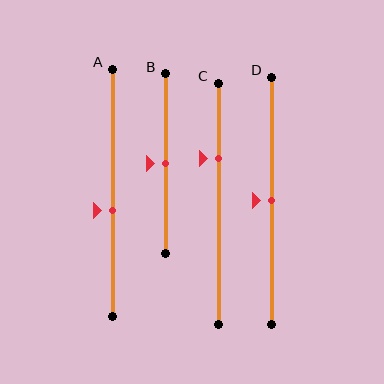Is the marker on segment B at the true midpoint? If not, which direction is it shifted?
Yes, the marker on segment B is at the true midpoint.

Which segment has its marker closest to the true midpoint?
Segment B has its marker closest to the true midpoint.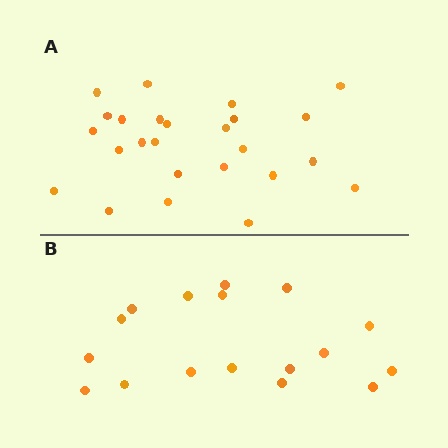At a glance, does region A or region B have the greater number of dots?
Region A (the top region) has more dots.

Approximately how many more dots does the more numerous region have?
Region A has roughly 8 or so more dots than region B.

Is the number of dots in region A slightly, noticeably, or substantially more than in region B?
Region A has substantially more. The ratio is roughly 1.5 to 1.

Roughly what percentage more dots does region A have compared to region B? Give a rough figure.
About 45% more.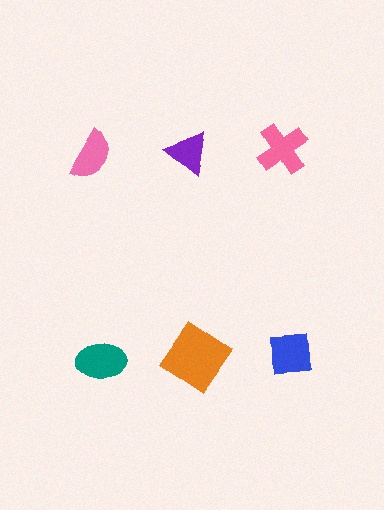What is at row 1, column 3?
A pink cross.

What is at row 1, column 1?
A pink semicircle.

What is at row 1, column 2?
A purple triangle.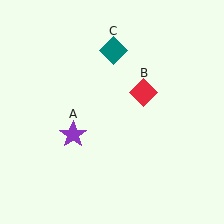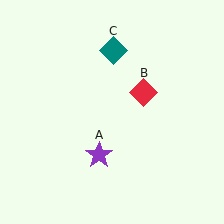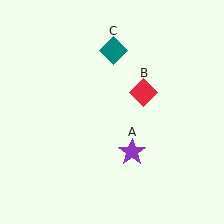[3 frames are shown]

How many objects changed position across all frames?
1 object changed position: purple star (object A).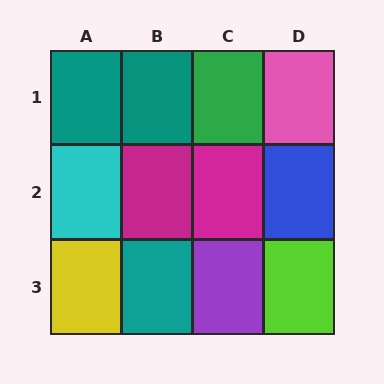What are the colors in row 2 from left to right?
Cyan, magenta, magenta, blue.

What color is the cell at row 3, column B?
Teal.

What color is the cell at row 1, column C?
Green.